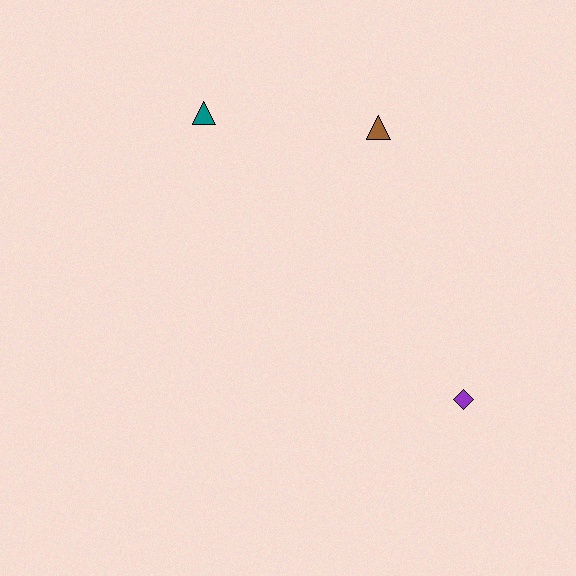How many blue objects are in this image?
There are no blue objects.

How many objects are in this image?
There are 3 objects.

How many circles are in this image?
There are no circles.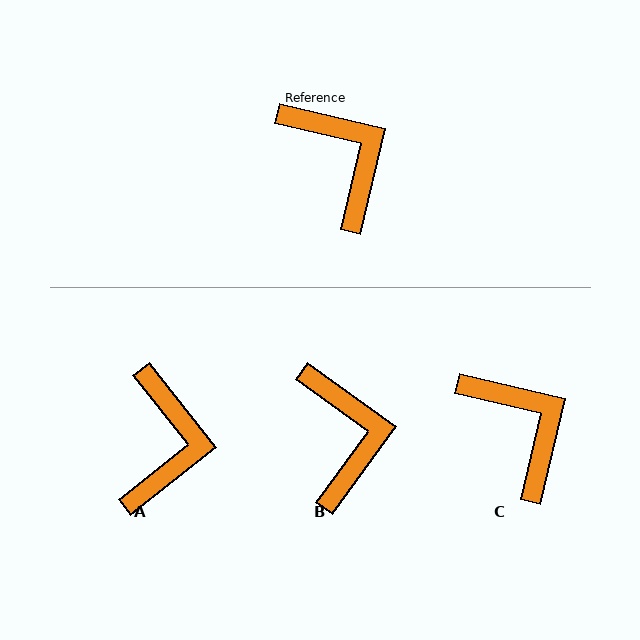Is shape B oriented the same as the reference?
No, it is off by about 22 degrees.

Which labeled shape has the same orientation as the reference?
C.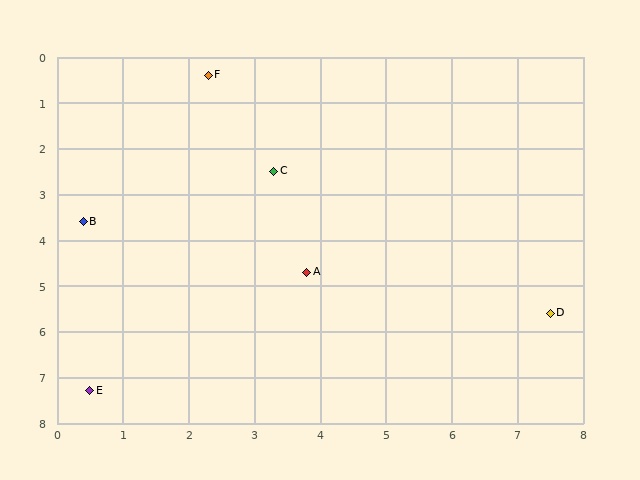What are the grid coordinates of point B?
Point B is at approximately (0.4, 3.6).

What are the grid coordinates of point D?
Point D is at approximately (7.5, 5.6).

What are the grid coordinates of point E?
Point E is at approximately (0.5, 7.3).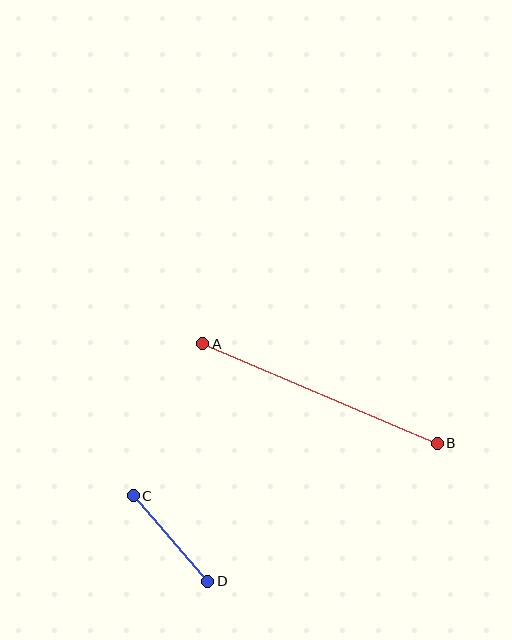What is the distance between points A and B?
The distance is approximately 255 pixels.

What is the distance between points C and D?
The distance is approximately 113 pixels.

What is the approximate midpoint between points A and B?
The midpoint is at approximately (320, 394) pixels.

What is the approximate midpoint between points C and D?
The midpoint is at approximately (171, 539) pixels.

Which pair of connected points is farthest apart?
Points A and B are farthest apart.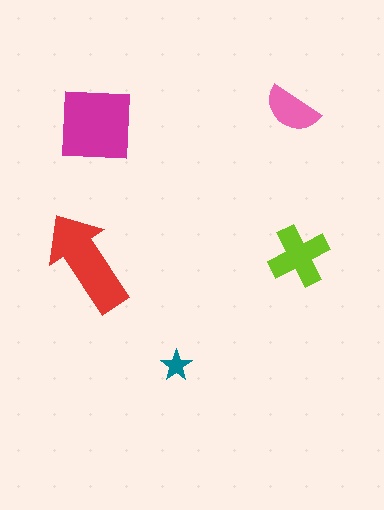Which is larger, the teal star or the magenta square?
The magenta square.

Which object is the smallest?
The teal star.